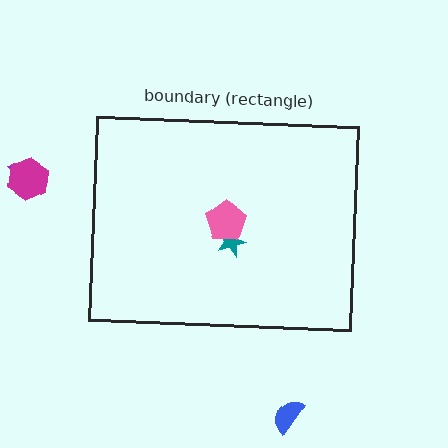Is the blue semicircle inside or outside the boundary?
Outside.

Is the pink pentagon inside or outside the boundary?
Inside.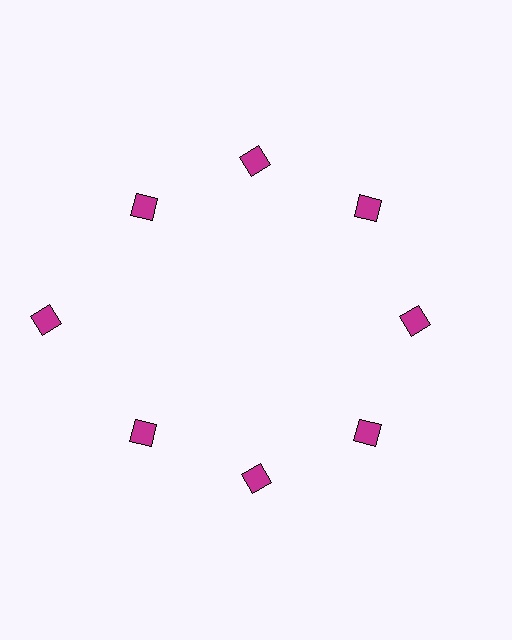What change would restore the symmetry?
The symmetry would be restored by moving it inward, back onto the ring so that all 8 diamonds sit at equal angles and equal distance from the center.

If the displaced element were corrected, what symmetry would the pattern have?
It would have 8-fold rotational symmetry — the pattern would map onto itself every 45 degrees.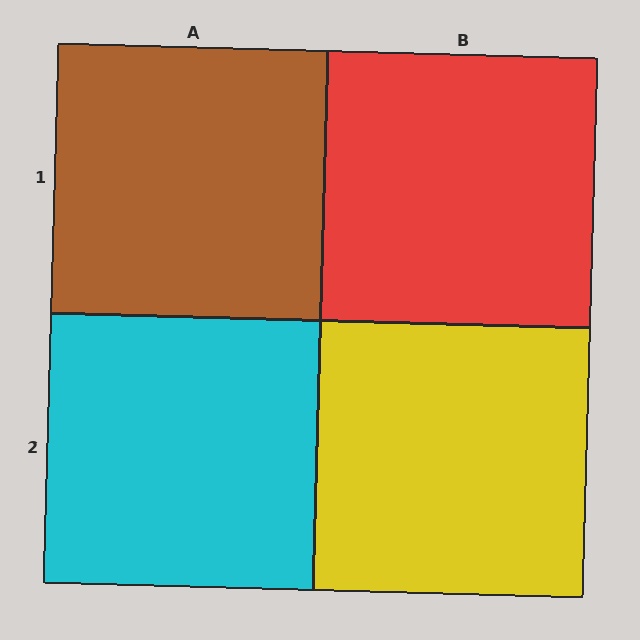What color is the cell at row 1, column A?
Brown.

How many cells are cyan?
1 cell is cyan.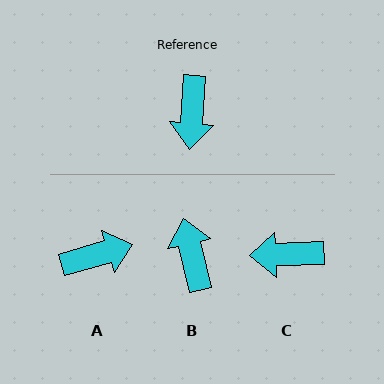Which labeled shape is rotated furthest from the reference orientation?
B, about 162 degrees away.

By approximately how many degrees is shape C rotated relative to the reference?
Approximately 84 degrees clockwise.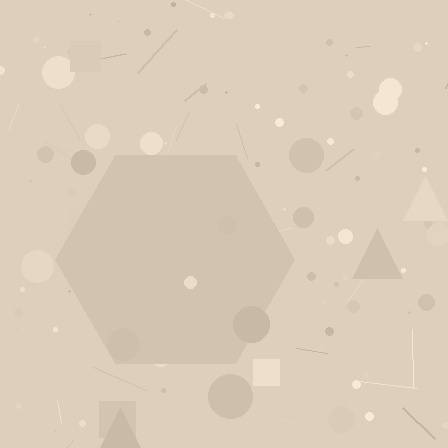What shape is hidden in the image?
A hexagon is hidden in the image.